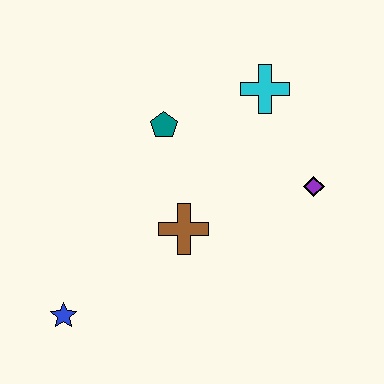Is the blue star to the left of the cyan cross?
Yes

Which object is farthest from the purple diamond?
The blue star is farthest from the purple diamond.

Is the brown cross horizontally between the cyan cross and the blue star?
Yes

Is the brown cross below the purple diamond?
Yes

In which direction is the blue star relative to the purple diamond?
The blue star is to the left of the purple diamond.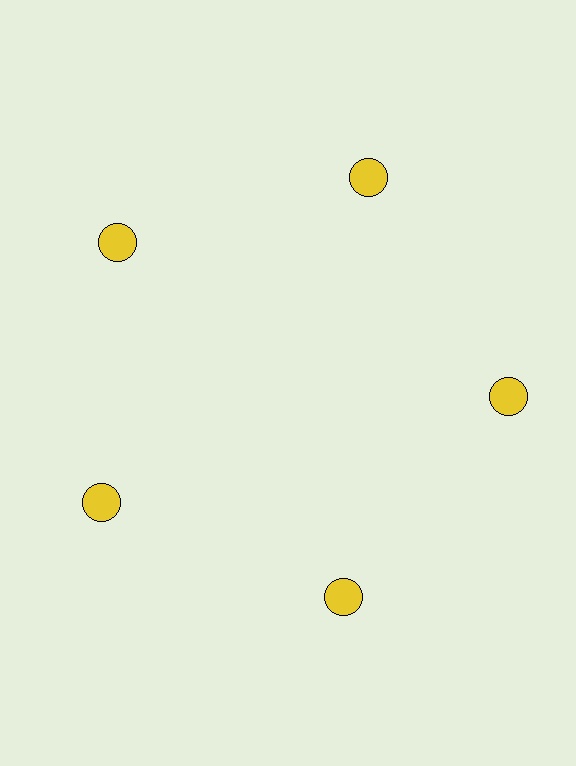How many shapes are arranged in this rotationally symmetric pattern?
There are 5 shapes, arranged in 5 groups of 1.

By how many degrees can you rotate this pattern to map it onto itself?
The pattern maps onto itself every 72 degrees of rotation.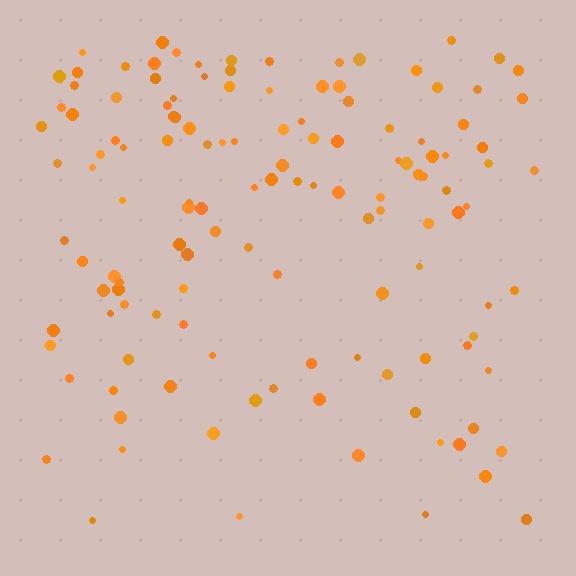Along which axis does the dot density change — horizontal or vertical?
Vertical.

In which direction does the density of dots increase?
From bottom to top, with the top side densest.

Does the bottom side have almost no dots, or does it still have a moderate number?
Still a moderate number, just noticeably fewer than the top.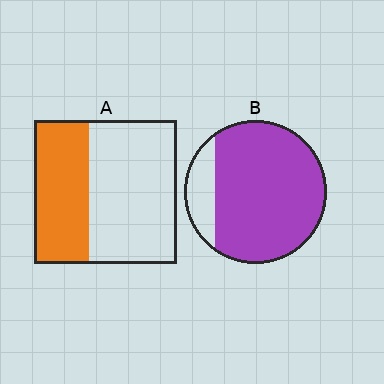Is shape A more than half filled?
No.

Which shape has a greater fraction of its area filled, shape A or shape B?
Shape B.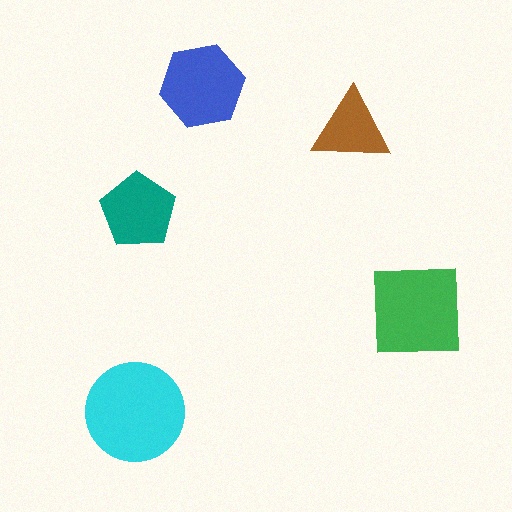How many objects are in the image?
There are 5 objects in the image.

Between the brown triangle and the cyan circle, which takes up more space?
The cyan circle.